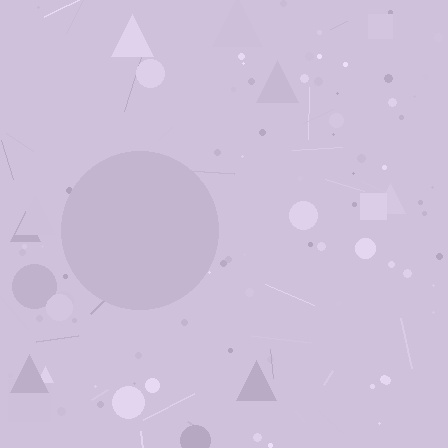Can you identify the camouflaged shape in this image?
The camouflaged shape is a circle.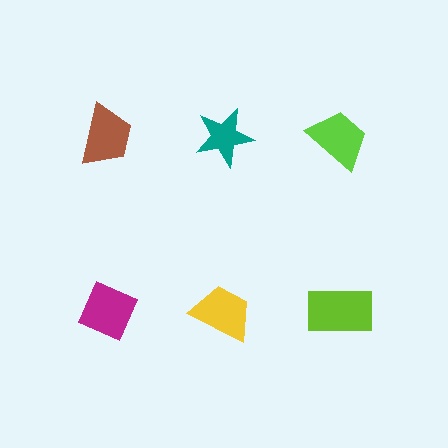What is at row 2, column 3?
A lime rectangle.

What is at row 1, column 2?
A teal star.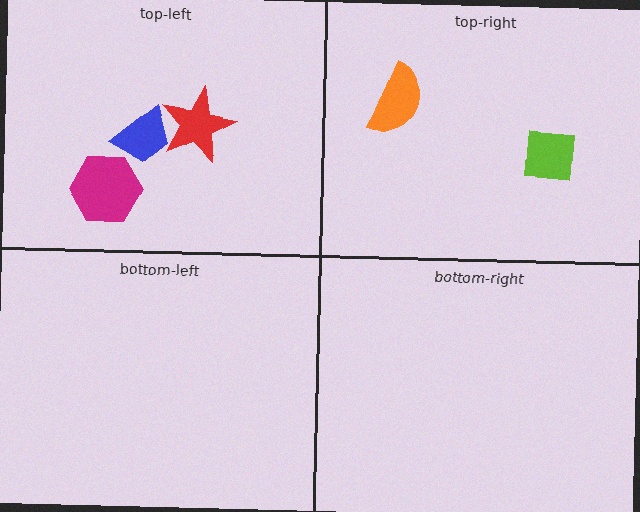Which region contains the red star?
The top-left region.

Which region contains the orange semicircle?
The top-right region.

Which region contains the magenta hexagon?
The top-left region.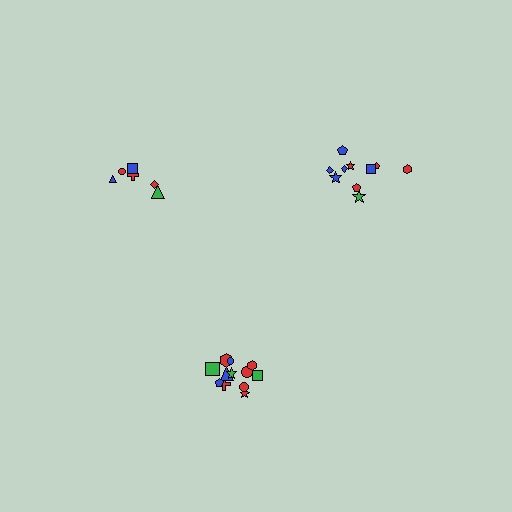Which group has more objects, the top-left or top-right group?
The top-right group.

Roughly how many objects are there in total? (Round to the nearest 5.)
Roughly 30 objects in total.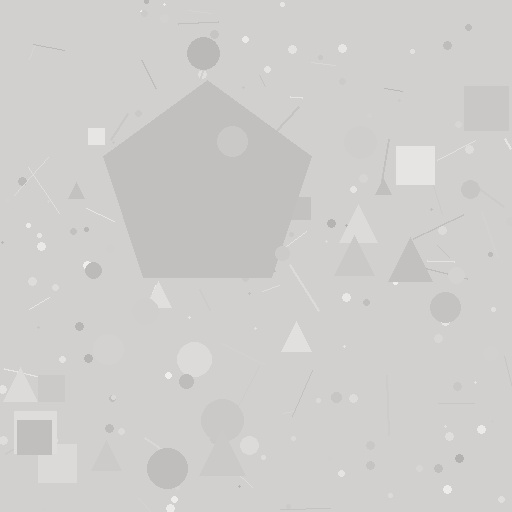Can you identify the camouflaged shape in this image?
The camouflaged shape is a pentagon.